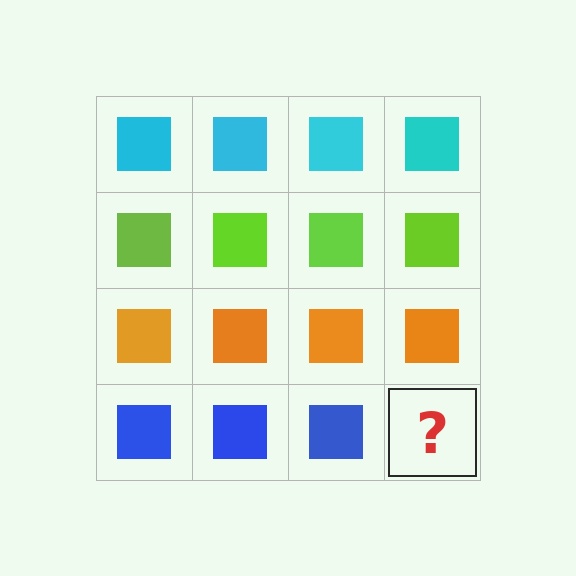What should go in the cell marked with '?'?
The missing cell should contain a blue square.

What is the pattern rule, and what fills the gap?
The rule is that each row has a consistent color. The gap should be filled with a blue square.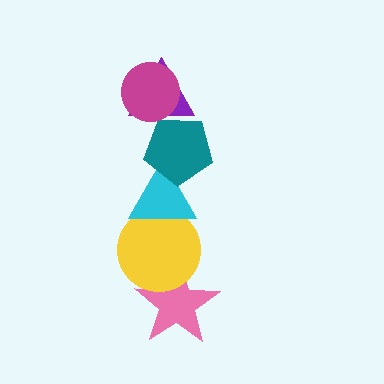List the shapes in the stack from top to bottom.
From top to bottom: the magenta circle, the purple triangle, the teal pentagon, the cyan triangle, the yellow circle, the pink star.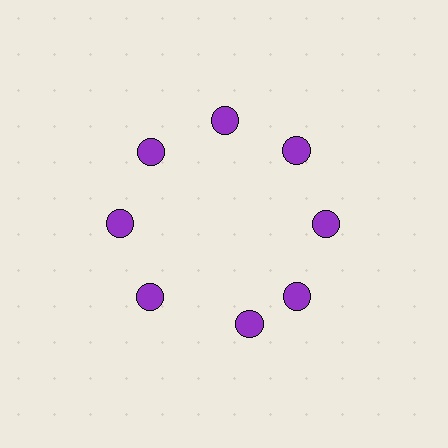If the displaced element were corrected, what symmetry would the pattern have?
It would have 8-fold rotational symmetry — the pattern would map onto itself every 45 degrees.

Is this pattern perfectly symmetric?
No. The 8 purple circles are arranged in a ring, but one element near the 6 o'clock position is rotated out of alignment along the ring, breaking the 8-fold rotational symmetry.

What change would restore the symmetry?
The symmetry would be restored by rotating it back into even spacing with its neighbors so that all 8 circles sit at equal angles and equal distance from the center.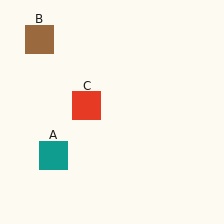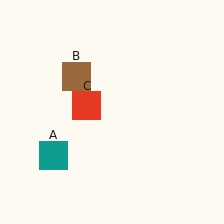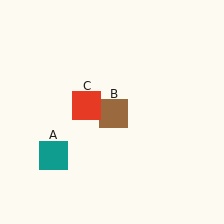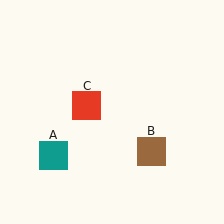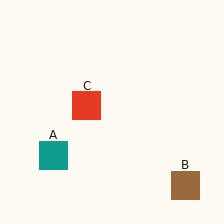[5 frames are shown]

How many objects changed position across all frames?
1 object changed position: brown square (object B).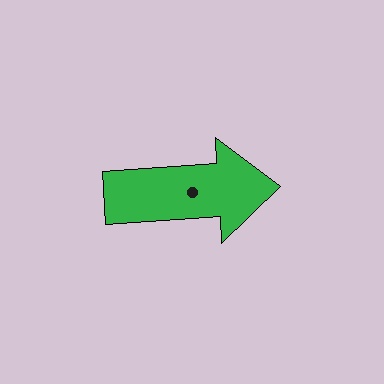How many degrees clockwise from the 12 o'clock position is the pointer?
Approximately 86 degrees.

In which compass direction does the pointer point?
East.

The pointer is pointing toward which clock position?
Roughly 3 o'clock.